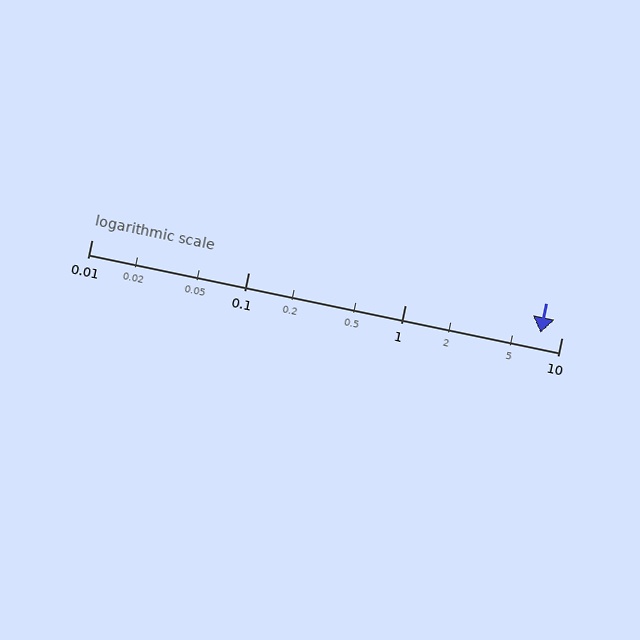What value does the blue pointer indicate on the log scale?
The pointer indicates approximately 7.3.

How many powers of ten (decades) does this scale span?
The scale spans 3 decades, from 0.01 to 10.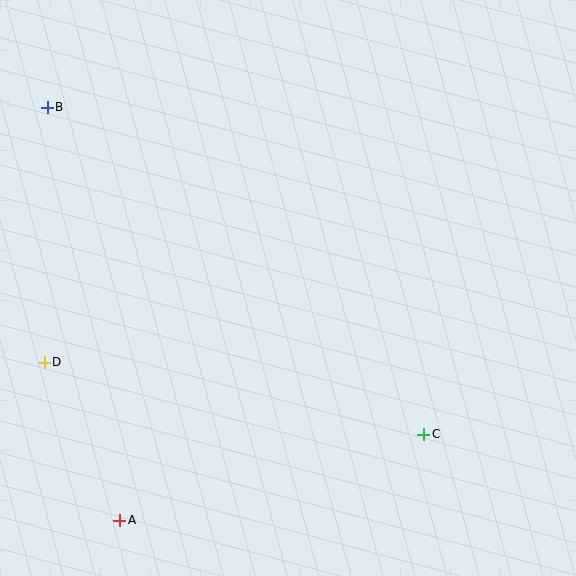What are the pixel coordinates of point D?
Point D is at (44, 362).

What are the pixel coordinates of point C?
Point C is at (424, 434).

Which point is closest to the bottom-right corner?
Point C is closest to the bottom-right corner.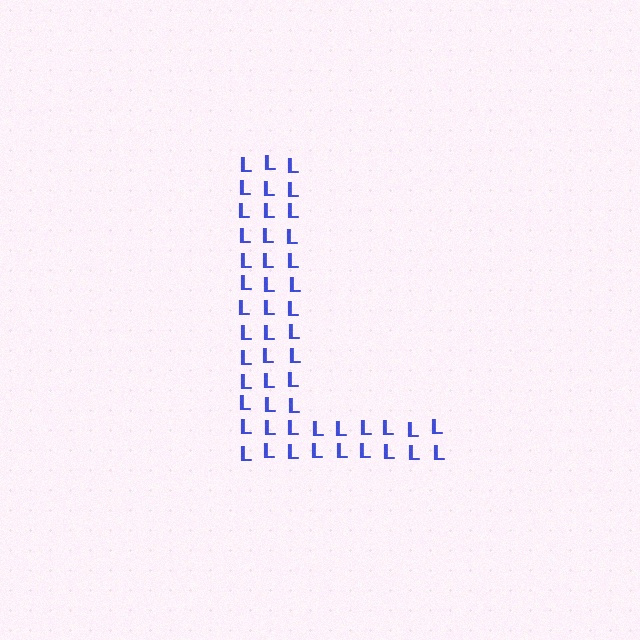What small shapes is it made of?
It is made of small letter L's.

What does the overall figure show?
The overall figure shows the letter L.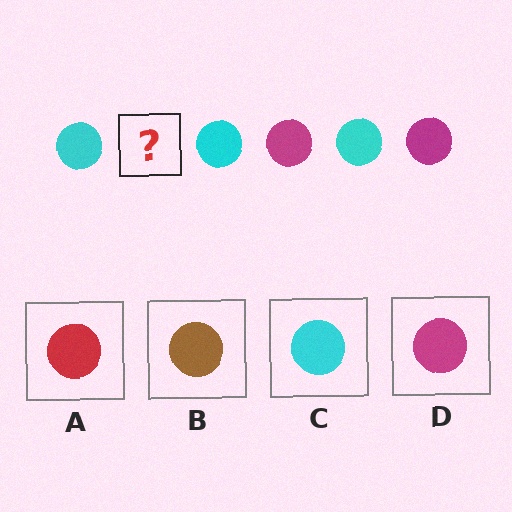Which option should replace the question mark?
Option D.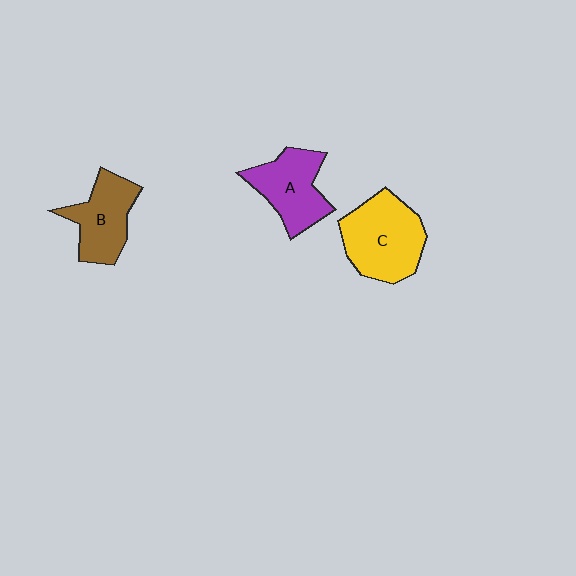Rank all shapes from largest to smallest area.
From largest to smallest: C (yellow), A (purple), B (brown).